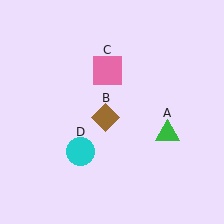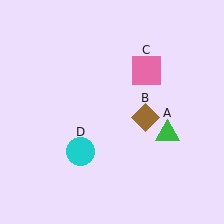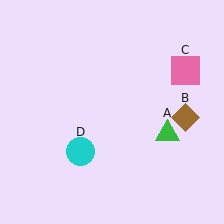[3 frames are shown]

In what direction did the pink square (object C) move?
The pink square (object C) moved right.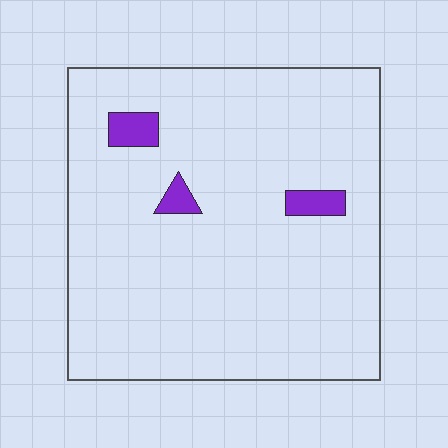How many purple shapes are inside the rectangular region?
3.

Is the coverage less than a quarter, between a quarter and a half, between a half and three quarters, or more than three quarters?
Less than a quarter.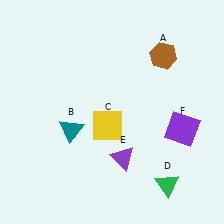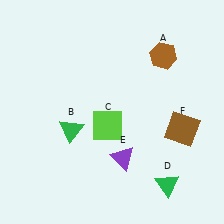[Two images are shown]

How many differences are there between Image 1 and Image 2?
There are 3 differences between the two images.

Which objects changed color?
B changed from teal to green. C changed from yellow to lime. F changed from purple to brown.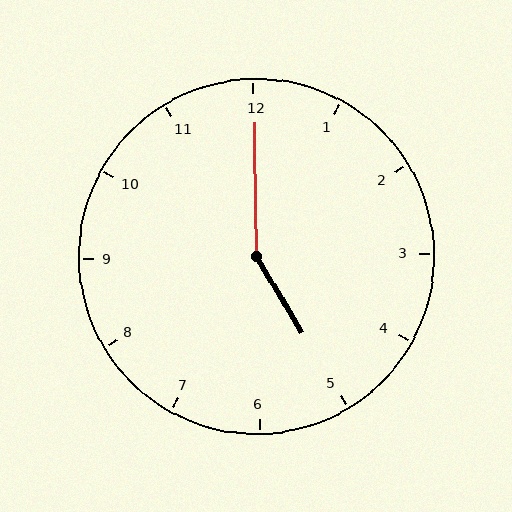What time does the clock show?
5:00.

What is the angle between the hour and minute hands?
Approximately 150 degrees.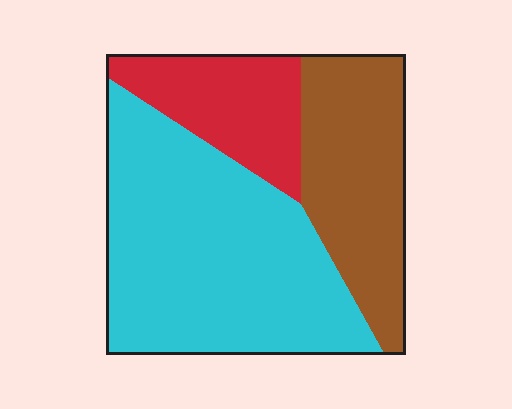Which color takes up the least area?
Red, at roughly 20%.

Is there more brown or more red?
Brown.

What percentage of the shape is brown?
Brown takes up about one quarter (1/4) of the shape.